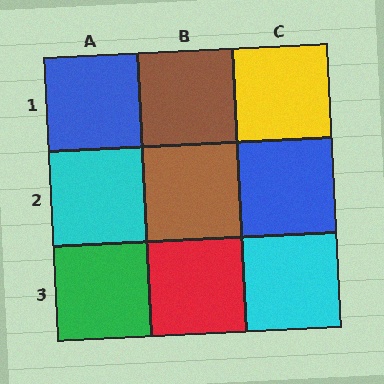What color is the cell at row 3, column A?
Green.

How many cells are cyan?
2 cells are cyan.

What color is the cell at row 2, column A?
Cyan.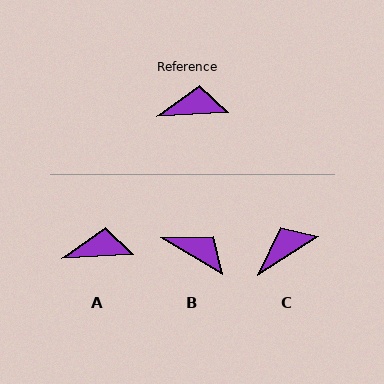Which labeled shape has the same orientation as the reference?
A.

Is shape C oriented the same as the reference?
No, it is off by about 30 degrees.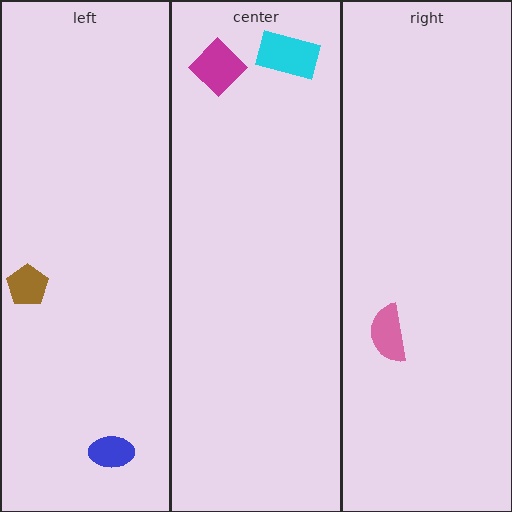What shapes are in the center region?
The cyan rectangle, the magenta diamond.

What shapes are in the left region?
The blue ellipse, the brown pentagon.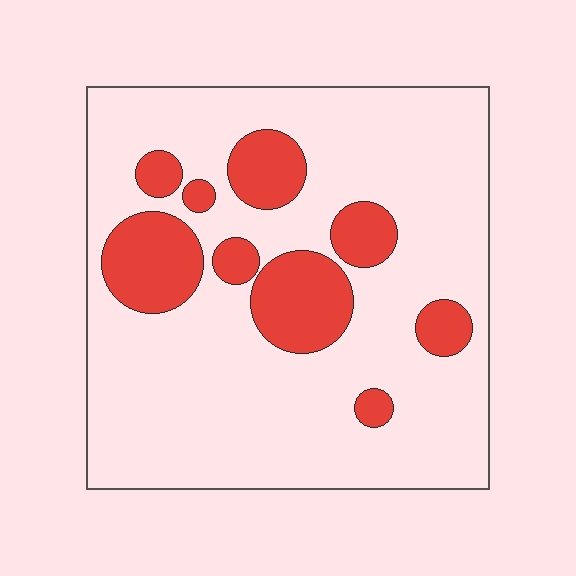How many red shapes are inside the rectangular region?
9.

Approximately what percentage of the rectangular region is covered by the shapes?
Approximately 20%.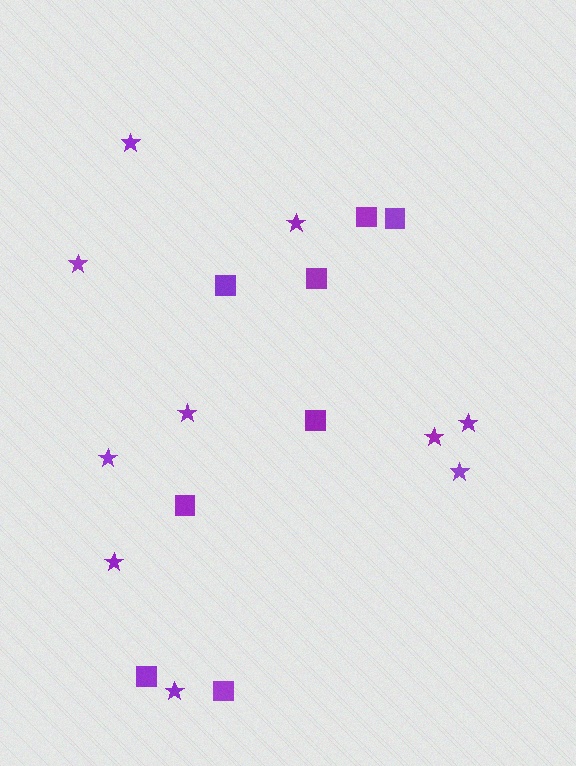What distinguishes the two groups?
There are 2 groups: one group of stars (10) and one group of squares (8).